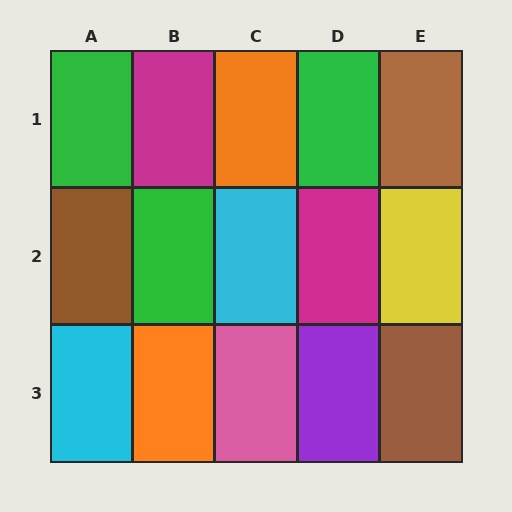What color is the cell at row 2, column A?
Brown.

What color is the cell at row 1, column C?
Orange.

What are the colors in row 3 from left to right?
Cyan, orange, pink, purple, brown.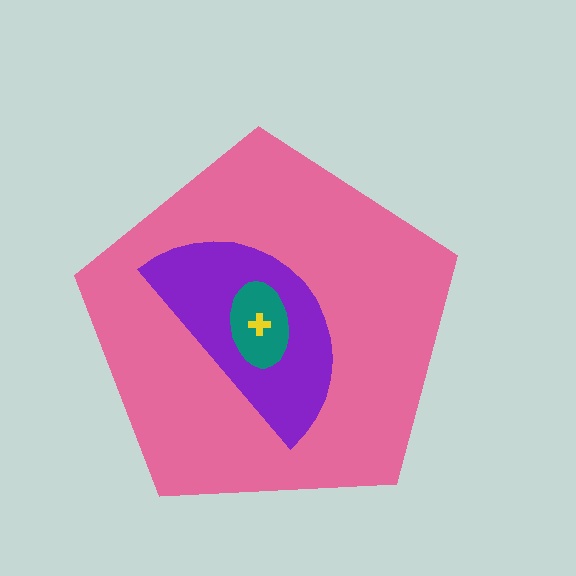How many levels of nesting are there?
4.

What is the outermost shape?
The pink pentagon.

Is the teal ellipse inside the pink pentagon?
Yes.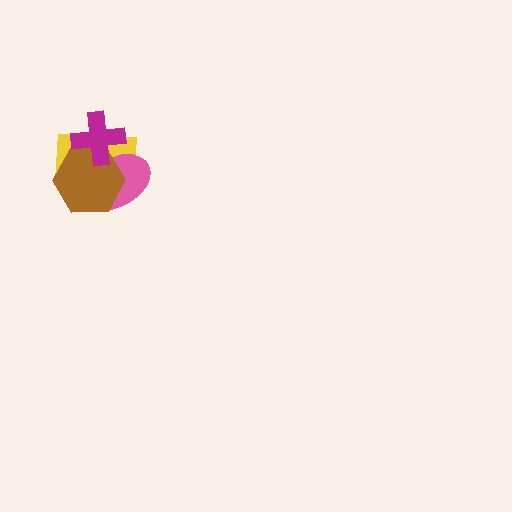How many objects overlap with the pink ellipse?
3 objects overlap with the pink ellipse.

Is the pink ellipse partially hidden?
Yes, it is partially covered by another shape.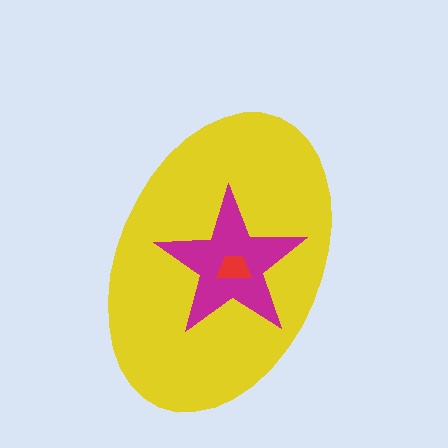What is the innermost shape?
The red trapezoid.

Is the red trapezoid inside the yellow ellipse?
Yes.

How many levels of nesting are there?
3.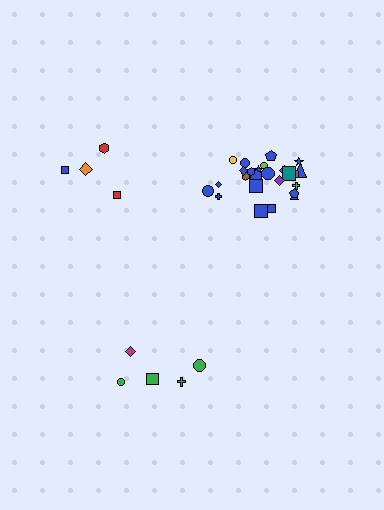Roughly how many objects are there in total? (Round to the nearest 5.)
Roughly 35 objects in total.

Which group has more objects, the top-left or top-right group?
The top-right group.